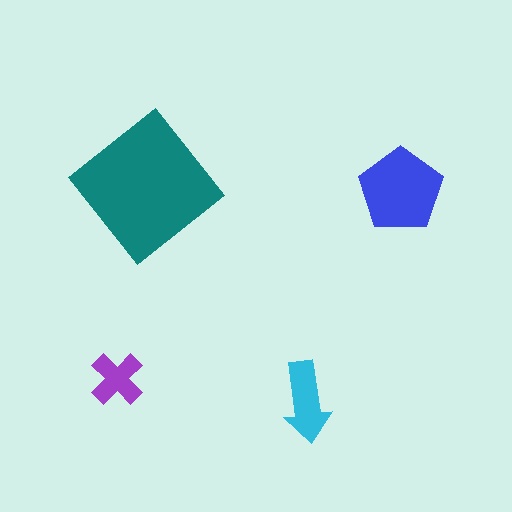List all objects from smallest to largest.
The purple cross, the cyan arrow, the blue pentagon, the teal diamond.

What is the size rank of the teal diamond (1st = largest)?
1st.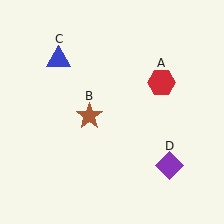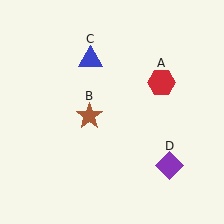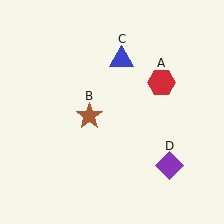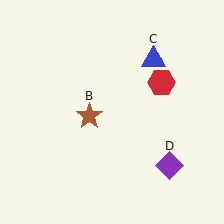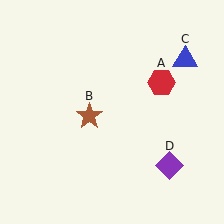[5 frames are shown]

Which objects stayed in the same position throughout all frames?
Red hexagon (object A) and brown star (object B) and purple diamond (object D) remained stationary.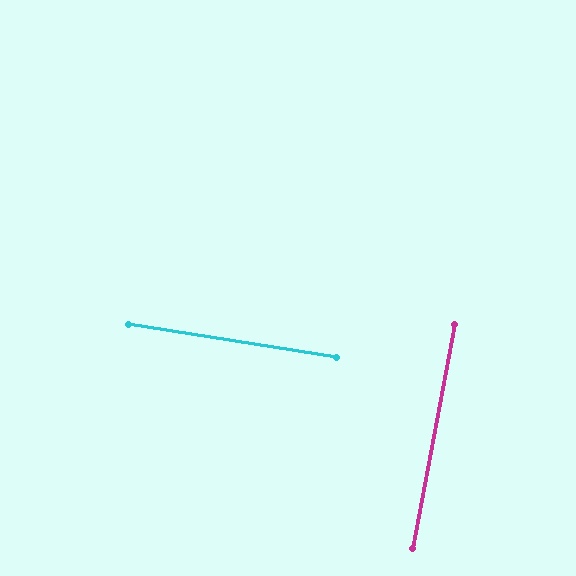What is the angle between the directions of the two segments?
Approximately 88 degrees.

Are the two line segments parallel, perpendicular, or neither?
Perpendicular — they meet at approximately 88°.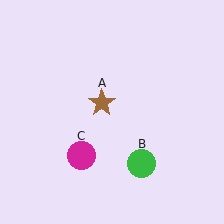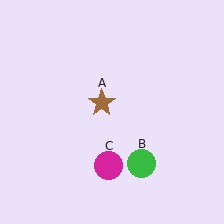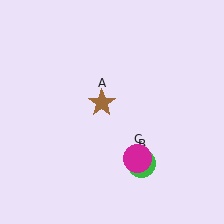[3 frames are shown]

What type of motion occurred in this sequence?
The magenta circle (object C) rotated counterclockwise around the center of the scene.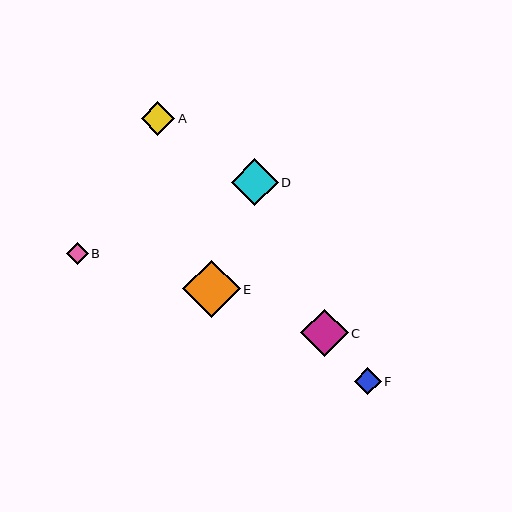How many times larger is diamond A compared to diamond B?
Diamond A is approximately 1.6 times the size of diamond B.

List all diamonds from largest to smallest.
From largest to smallest: E, C, D, A, F, B.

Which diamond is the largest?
Diamond E is the largest with a size of approximately 58 pixels.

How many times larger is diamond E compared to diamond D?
Diamond E is approximately 1.2 times the size of diamond D.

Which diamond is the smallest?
Diamond B is the smallest with a size of approximately 22 pixels.